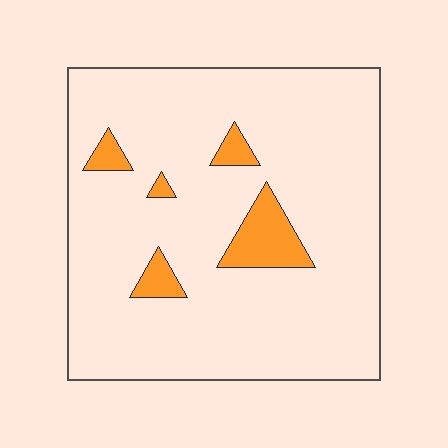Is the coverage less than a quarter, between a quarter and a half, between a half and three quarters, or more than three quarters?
Less than a quarter.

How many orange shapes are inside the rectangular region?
5.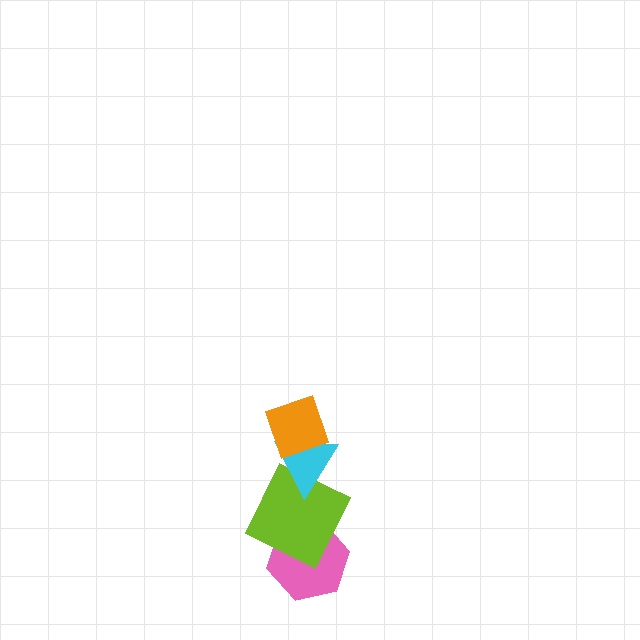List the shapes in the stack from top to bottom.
From top to bottom: the orange diamond, the cyan triangle, the lime square, the pink hexagon.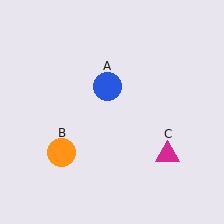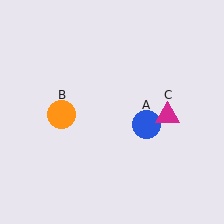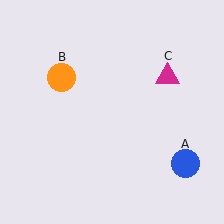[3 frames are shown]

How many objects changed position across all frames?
3 objects changed position: blue circle (object A), orange circle (object B), magenta triangle (object C).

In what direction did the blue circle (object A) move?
The blue circle (object A) moved down and to the right.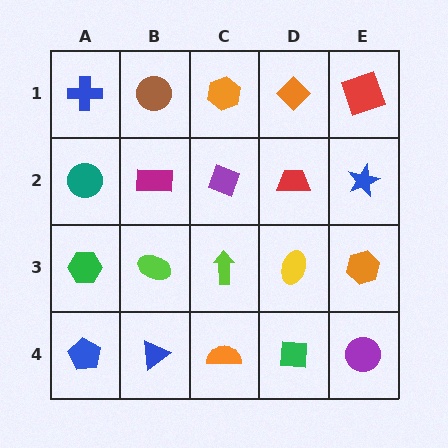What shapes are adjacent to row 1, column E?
A blue star (row 2, column E), an orange diamond (row 1, column D).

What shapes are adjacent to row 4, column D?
A yellow ellipse (row 3, column D), an orange semicircle (row 4, column C), a purple circle (row 4, column E).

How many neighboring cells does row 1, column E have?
2.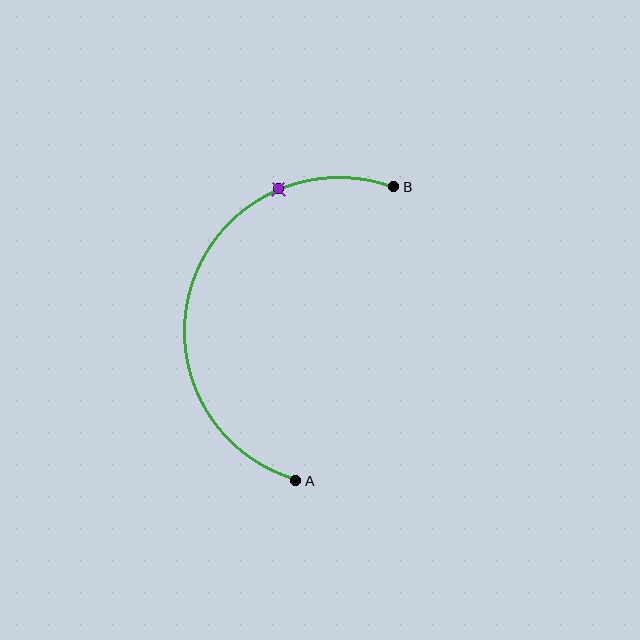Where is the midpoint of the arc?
The arc midpoint is the point on the curve farthest from the straight line joining A and B. It sits to the left of that line.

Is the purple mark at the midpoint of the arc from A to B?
No. The purple mark lies on the arc but is closer to endpoint B. The arc midpoint would be at the point on the curve equidistant along the arc from both A and B.